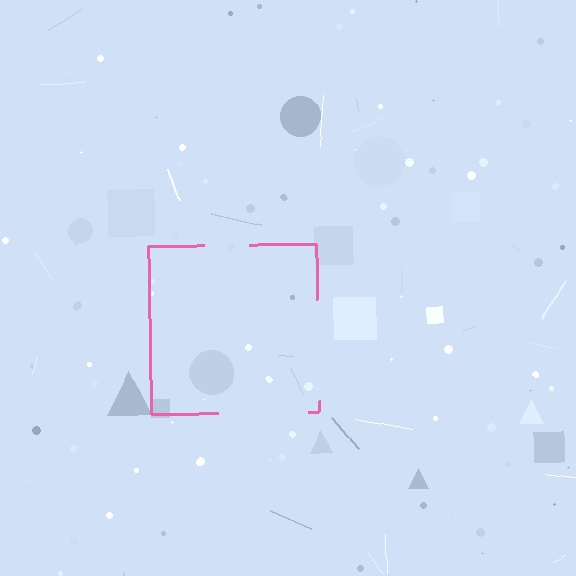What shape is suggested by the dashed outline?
The dashed outline suggests a square.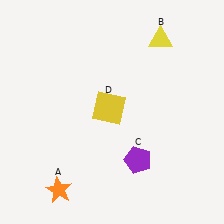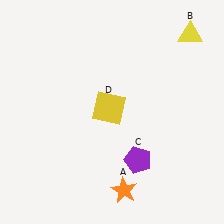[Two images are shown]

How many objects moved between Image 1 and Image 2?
2 objects moved between the two images.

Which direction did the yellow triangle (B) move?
The yellow triangle (B) moved right.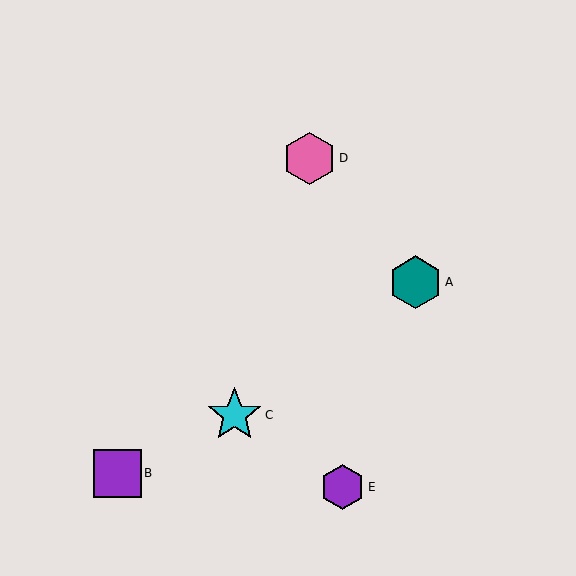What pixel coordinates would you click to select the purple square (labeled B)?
Click at (117, 473) to select the purple square B.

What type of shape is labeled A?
Shape A is a teal hexagon.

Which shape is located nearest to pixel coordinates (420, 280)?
The teal hexagon (labeled A) at (416, 282) is nearest to that location.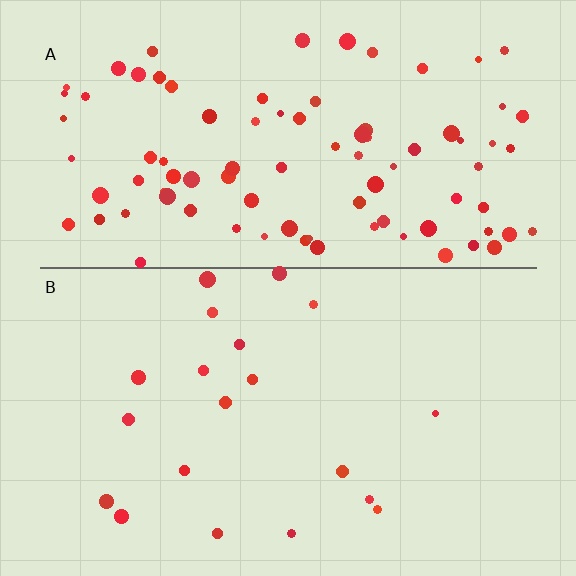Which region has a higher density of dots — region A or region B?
A (the top).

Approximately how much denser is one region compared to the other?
Approximately 4.6× — region A over region B.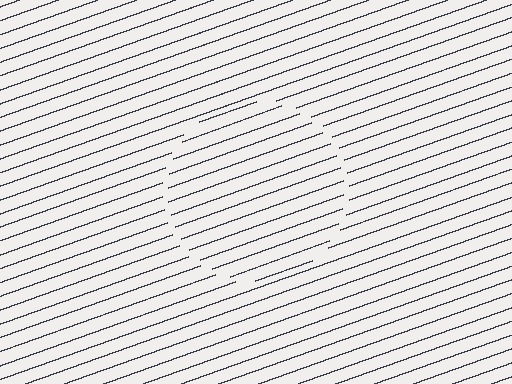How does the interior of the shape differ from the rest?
The interior of the shape contains the same grating, shifted by half a period — the contour is defined by the phase discontinuity where line-ends from the inner and outer gratings abut.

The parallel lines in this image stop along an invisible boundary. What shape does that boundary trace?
An illusory circle. The interior of the shape contains the same grating, shifted by half a period — the contour is defined by the phase discontinuity where line-ends from the inner and outer gratings abut.